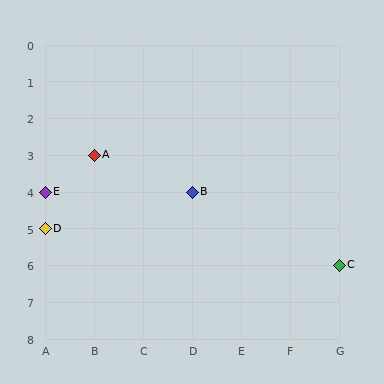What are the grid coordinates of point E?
Point E is at grid coordinates (A, 4).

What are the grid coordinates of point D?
Point D is at grid coordinates (A, 5).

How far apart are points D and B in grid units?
Points D and B are 3 columns and 1 row apart (about 3.2 grid units diagonally).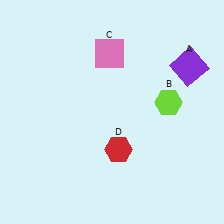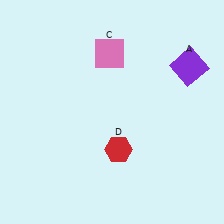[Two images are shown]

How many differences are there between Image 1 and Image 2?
There is 1 difference between the two images.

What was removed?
The lime hexagon (B) was removed in Image 2.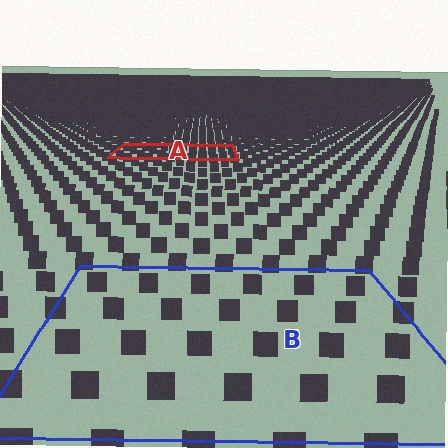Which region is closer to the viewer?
Region B is closer. The texture elements there are larger and more spread out.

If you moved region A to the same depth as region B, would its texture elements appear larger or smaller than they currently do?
They would appear larger. At a closer depth, the same texture elements are projected at a bigger on-screen size.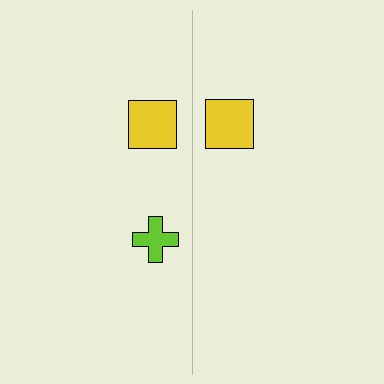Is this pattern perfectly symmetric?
No, the pattern is not perfectly symmetric. A lime cross is missing from the right side.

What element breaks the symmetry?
A lime cross is missing from the right side.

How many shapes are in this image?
There are 3 shapes in this image.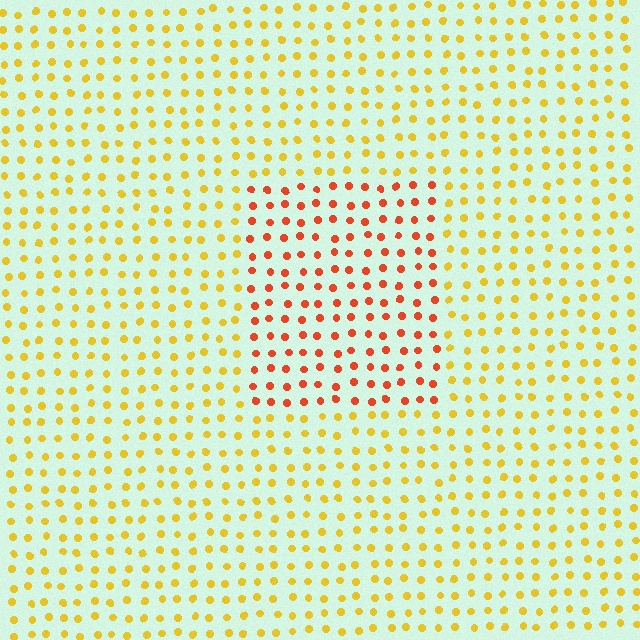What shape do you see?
I see a rectangle.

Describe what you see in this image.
The image is filled with small yellow elements in a uniform arrangement. A rectangle-shaped region is visible where the elements are tinted to a slightly different hue, forming a subtle color boundary.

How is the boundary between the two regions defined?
The boundary is defined purely by a slight shift in hue (about 40 degrees). Spacing, size, and orientation are identical on both sides.